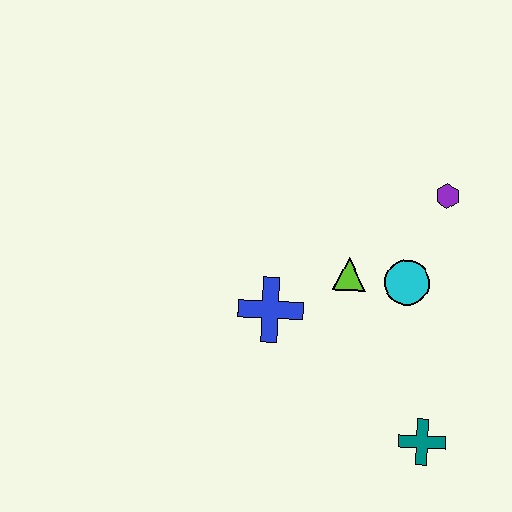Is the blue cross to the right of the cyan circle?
No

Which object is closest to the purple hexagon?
The cyan circle is closest to the purple hexagon.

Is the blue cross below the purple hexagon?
Yes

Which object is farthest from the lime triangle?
The teal cross is farthest from the lime triangle.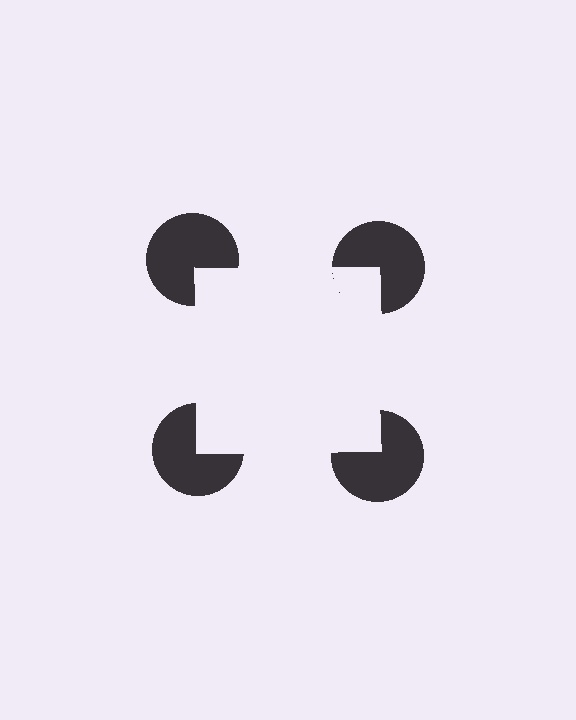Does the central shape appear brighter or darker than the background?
It typically appears slightly brighter than the background, even though no actual brightness change is drawn.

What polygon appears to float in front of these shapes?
An illusory square — its edges are inferred from the aligned wedge cuts in the pac-man discs, not physically drawn.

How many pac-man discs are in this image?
There are 4 — one at each vertex of the illusory square.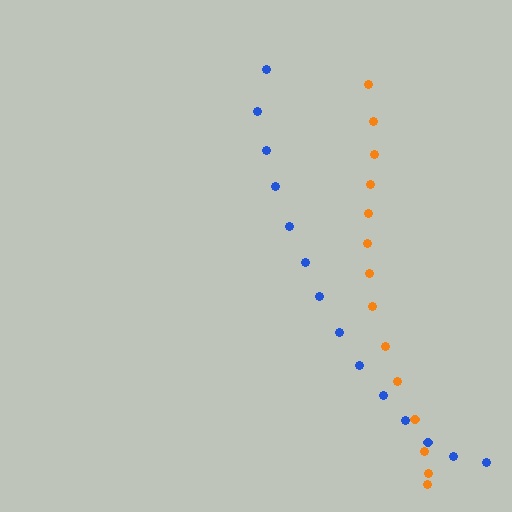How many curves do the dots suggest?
There are 2 distinct paths.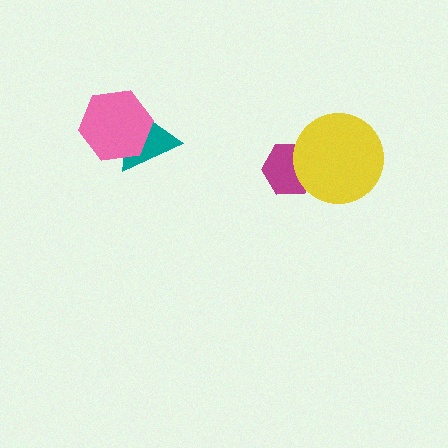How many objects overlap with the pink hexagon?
1 object overlaps with the pink hexagon.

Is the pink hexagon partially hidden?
No, no other shape covers it.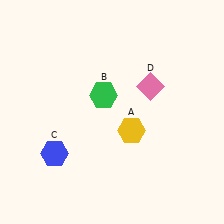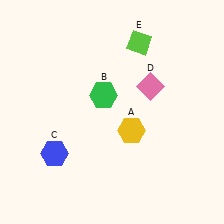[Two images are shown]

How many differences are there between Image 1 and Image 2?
There is 1 difference between the two images.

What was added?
A lime diamond (E) was added in Image 2.